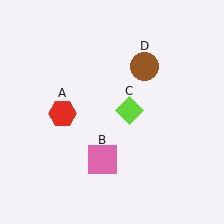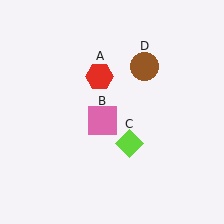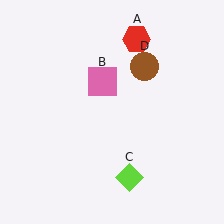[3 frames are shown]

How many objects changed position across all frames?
3 objects changed position: red hexagon (object A), pink square (object B), lime diamond (object C).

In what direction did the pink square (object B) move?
The pink square (object B) moved up.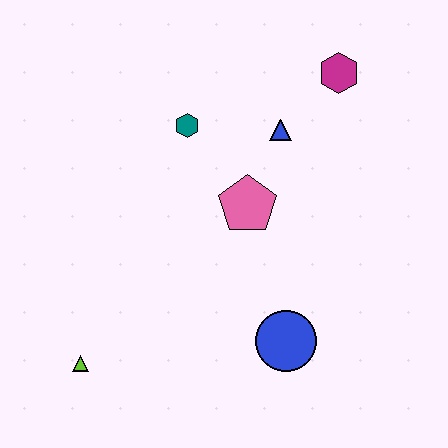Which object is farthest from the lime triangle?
The magenta hexagon is farthest from the lime triangle.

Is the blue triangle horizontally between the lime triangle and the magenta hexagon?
Yes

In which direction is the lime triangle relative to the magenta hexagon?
The lime triangle is below the magenta hexagon.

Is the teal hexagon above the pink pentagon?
Yes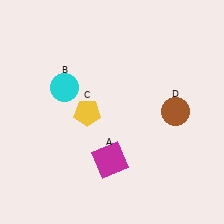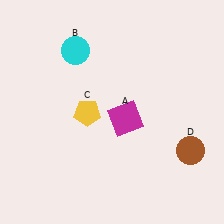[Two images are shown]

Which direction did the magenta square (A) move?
The magenta square (A) moved up.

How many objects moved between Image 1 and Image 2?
3 objects moved between the two images.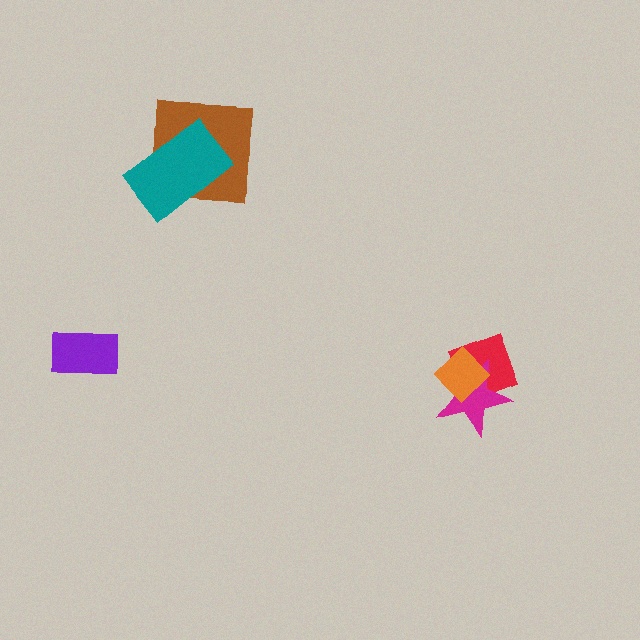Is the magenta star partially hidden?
Yes, it is partially covered by another shape.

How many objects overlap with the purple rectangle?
0 objects overlap with the purple rectangle.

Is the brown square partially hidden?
Yes, it is partially covered by another shape.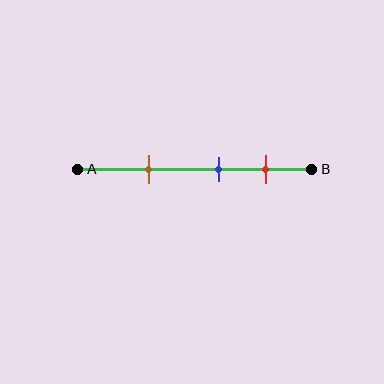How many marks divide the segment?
There are 3 marks dividing the segment.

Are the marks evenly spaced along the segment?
Yes, the marks are approximately evenly spaced.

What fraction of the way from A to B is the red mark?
The red mark is approximately 80% (0.8) of the way from A to B.